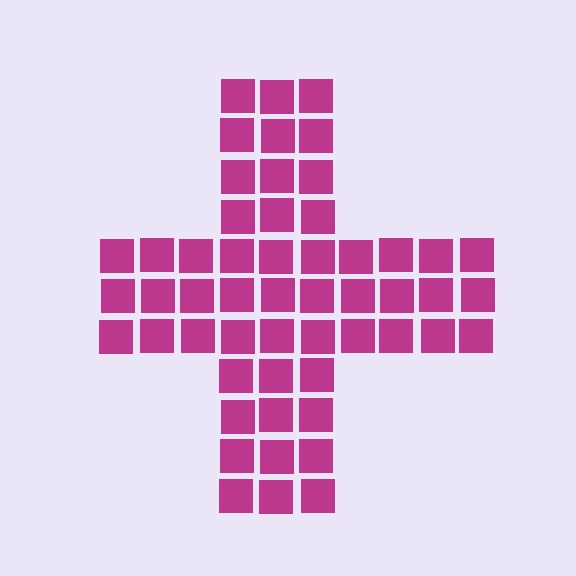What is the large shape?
The large shape is a cross.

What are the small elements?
The small elements are squares.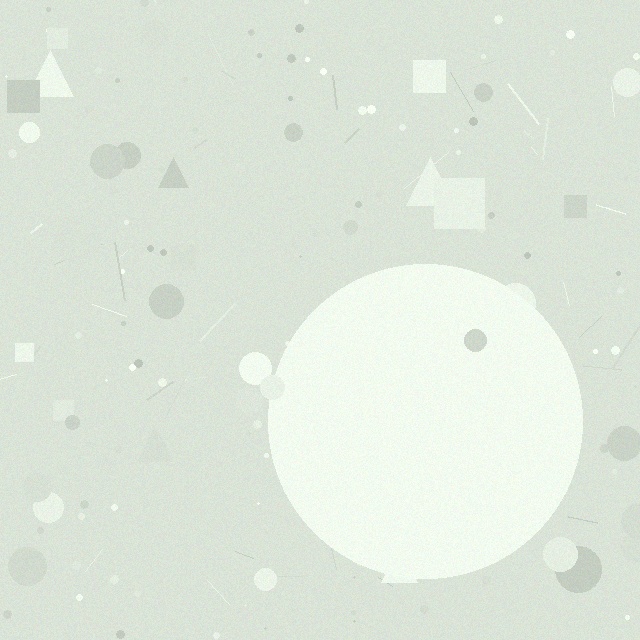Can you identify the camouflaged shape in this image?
The camouflaged shape is a circle.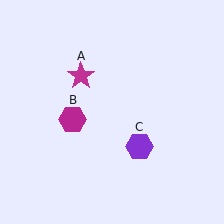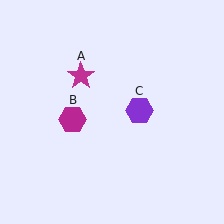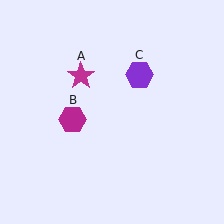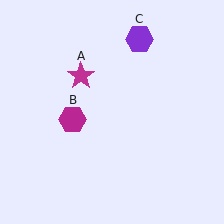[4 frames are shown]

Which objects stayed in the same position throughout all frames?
Magenta star (object A) and magenta hexagon (object B) remained stationary.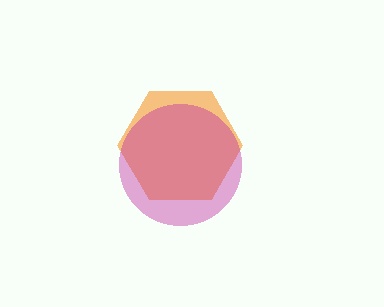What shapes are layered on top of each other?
The layered shapes are: an orange hexagon, a magenta circle.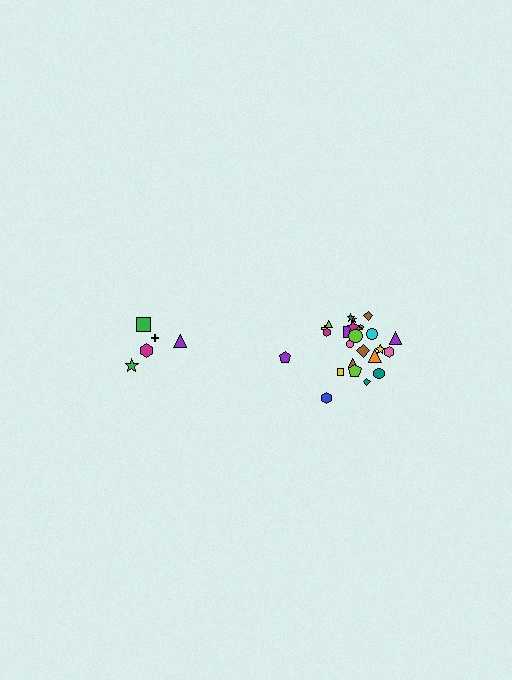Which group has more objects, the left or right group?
The right group.